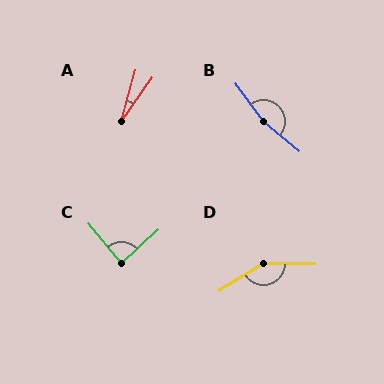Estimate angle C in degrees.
Approximately 87 degrees.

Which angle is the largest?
B, at approximately 165 degrees.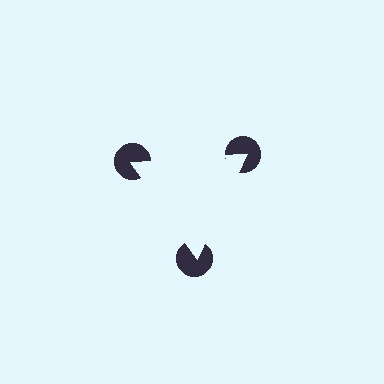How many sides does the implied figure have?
3 sides.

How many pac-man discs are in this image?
There are 3 — one at each vertex of the illusory triangle.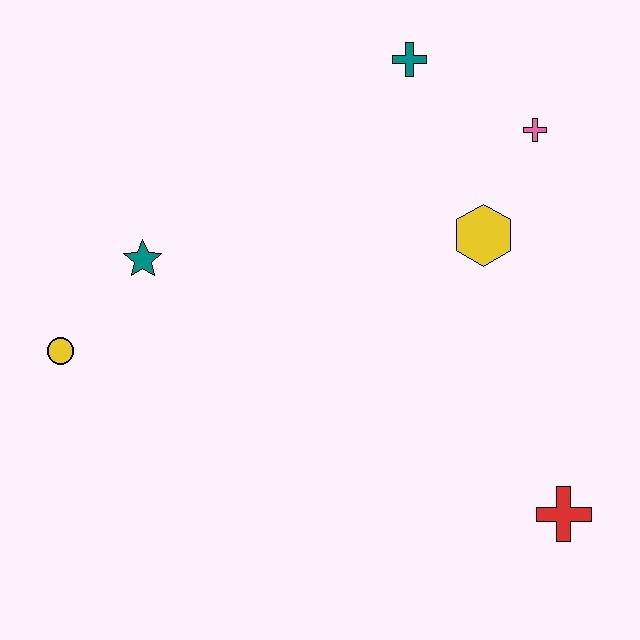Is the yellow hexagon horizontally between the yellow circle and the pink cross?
Yes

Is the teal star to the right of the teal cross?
No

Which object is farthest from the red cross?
The yellow circle is farthest from the red cross.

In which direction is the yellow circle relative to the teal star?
The yellow circle is below the teal star.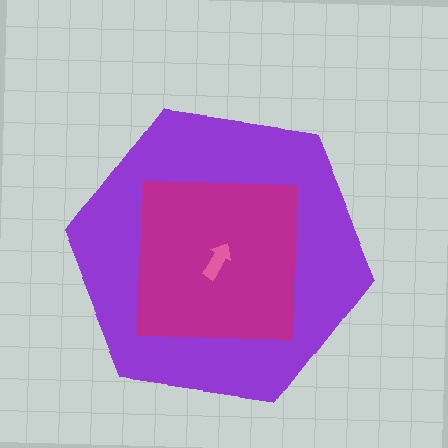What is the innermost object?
The pink arrow.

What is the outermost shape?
The purple hexagon.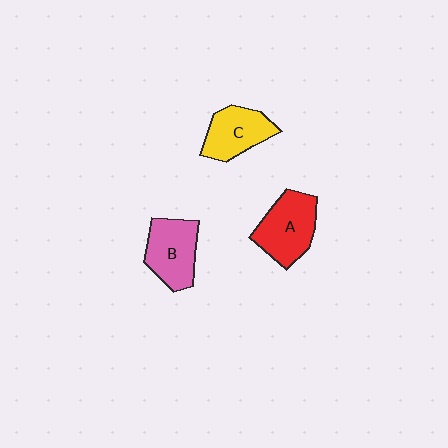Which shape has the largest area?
Shape A (red).